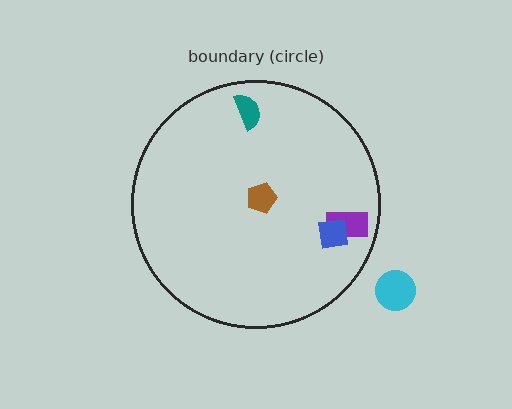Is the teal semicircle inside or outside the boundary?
Inside.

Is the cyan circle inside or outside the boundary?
Outside.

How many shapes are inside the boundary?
4 inside, 1 outside.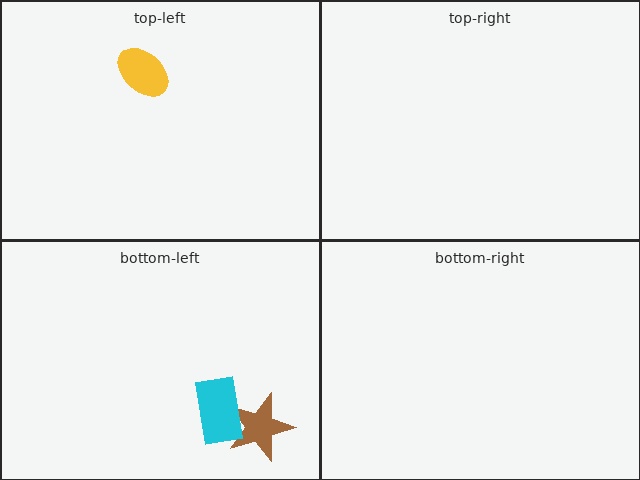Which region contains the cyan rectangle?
The bottom-left region.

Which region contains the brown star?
The bottom-left region.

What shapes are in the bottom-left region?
The brown star, the cyan rectangle.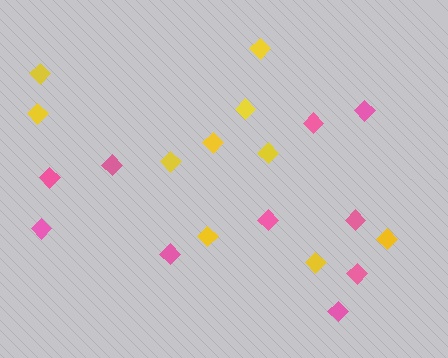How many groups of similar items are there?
There are 2 groups: one group of yellow diamonds (10) and one group of pink diamonds (10).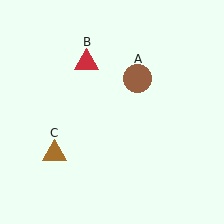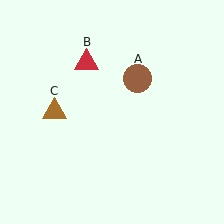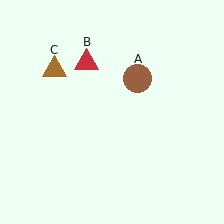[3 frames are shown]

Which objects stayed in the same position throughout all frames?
Brown circle (object A) and red triangle (object B) remained stationary.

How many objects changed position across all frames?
1 object changed position: brown triangle (object C).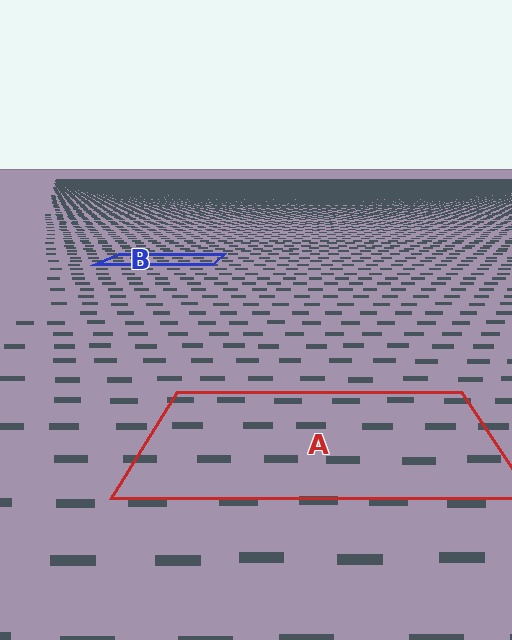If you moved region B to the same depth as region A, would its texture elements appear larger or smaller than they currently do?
They would appear larger. At a closer depth, the same texture elements are projected at a bigger on-screen size.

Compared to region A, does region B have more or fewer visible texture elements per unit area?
Region B has more texture elements per unit area — they are packed more densely because it is farther away.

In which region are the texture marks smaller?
The texture marks are smaller in region B, because it is farther away.